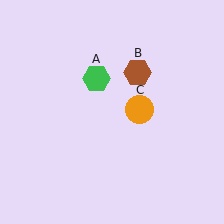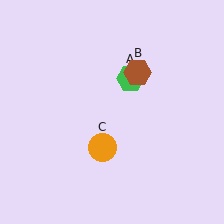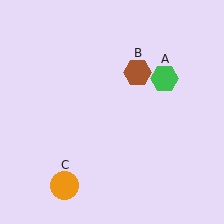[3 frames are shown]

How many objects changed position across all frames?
2 objects changed position: green hexagon (object A), orange circle (object C).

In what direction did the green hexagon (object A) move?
The green hexagon (object A) moved right.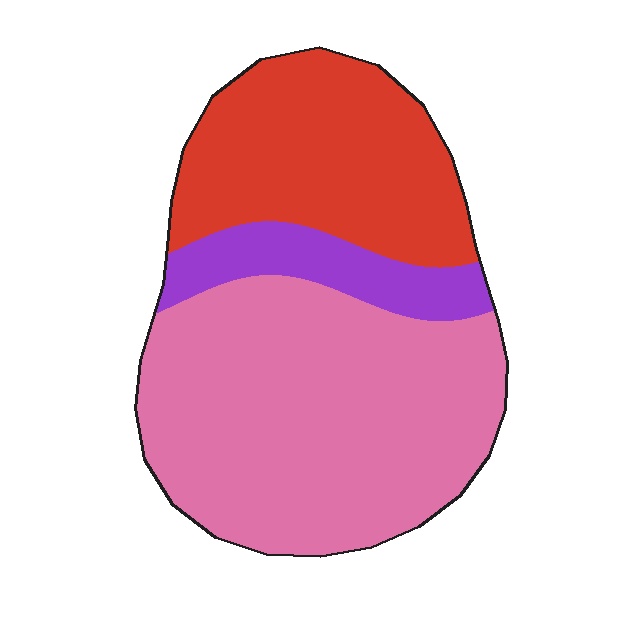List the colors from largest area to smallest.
From largest to smallest: pink, red, purple.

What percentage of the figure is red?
Red covers roughly 30% of the figure.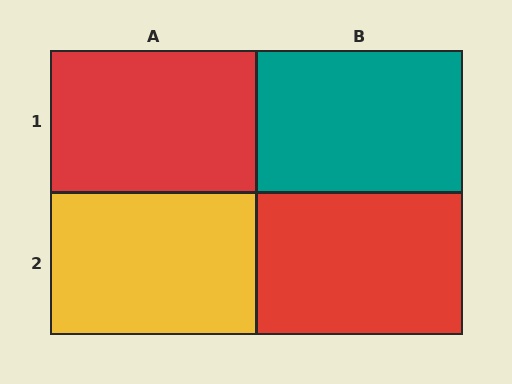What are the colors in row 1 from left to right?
Red, teal.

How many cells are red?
2 cells are red.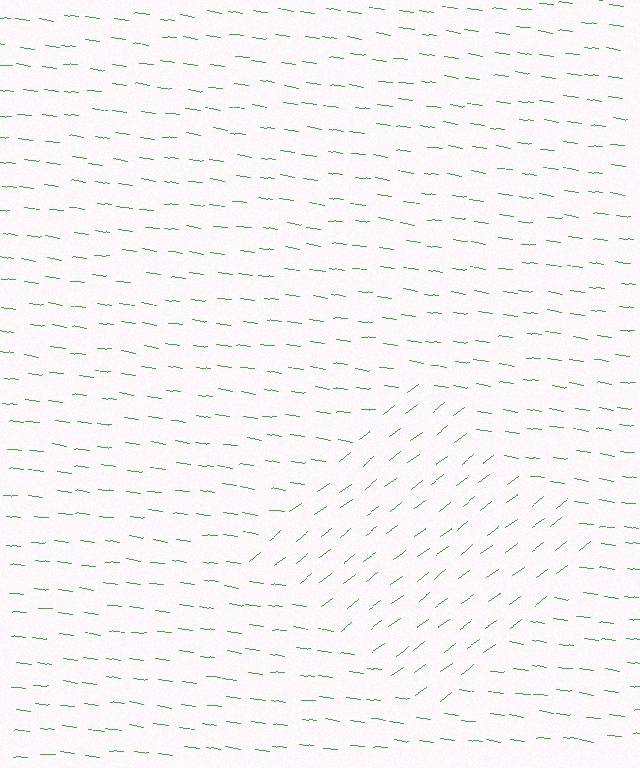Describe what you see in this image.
The image is filled with small green line segments. A diamond region in the image has lines oriented differently from the surrounding lines, creating a visible texture boundary.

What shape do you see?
I see a diamond.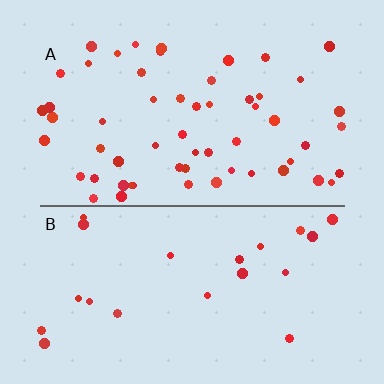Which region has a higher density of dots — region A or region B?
A (the top).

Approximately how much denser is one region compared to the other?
Approximately 2.7× — region A over region B.